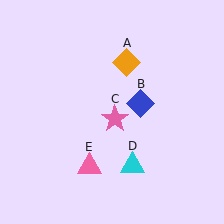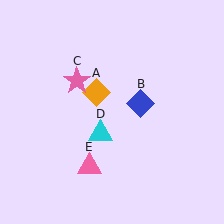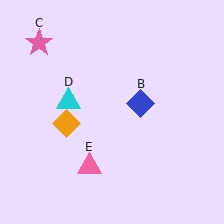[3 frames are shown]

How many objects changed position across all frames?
3 objects changed position: orange diamond (object A), pink star (object C), cyan triangle (object D).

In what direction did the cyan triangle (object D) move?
The cyan triangle (object D) moved up and to the left.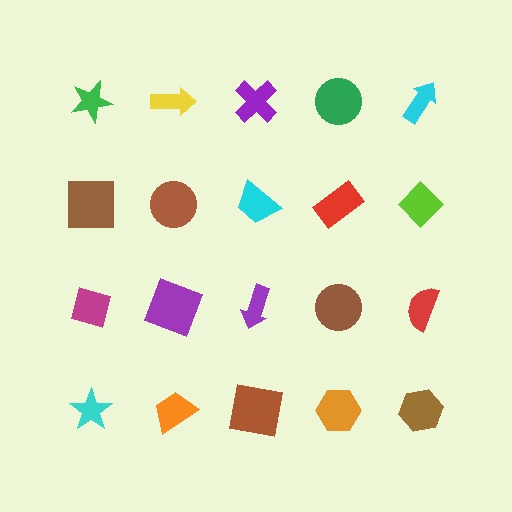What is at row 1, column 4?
A green circle.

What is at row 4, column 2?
An orange trapezoid.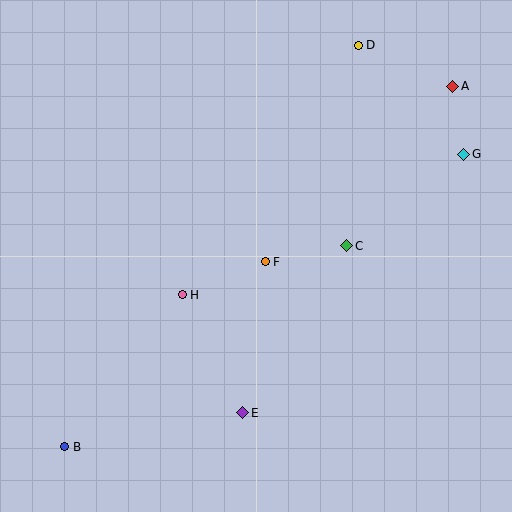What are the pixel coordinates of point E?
Point E is at (243, 413).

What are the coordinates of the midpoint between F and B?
The midpoint between F and B is at (165, 354).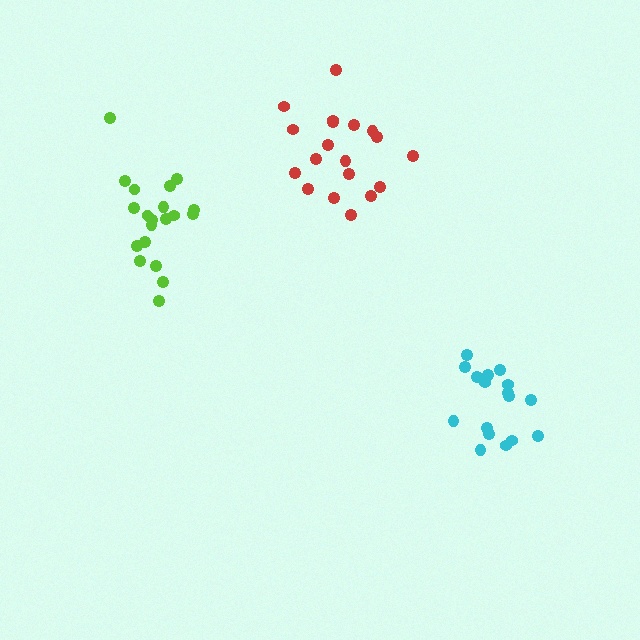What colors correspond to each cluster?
The clusters are colored: lime, red, cyan.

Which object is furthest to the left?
The lime cluster is leftmost.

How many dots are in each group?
Group 1: 20 dots, Group 2: 19 dots, Group 3: 17 dots (56 total).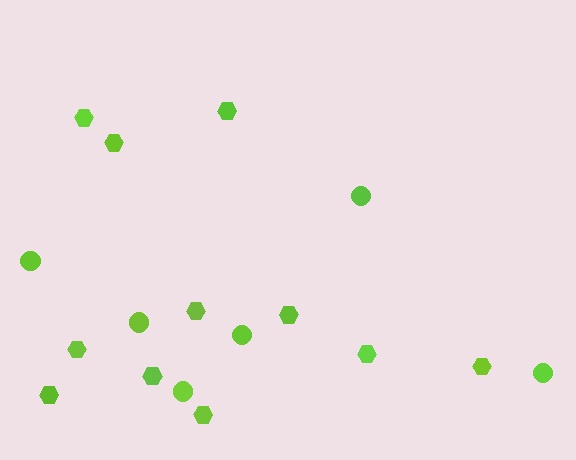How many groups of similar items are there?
There are 2 groups: one group of hexagons (11) and one group of circles (6).